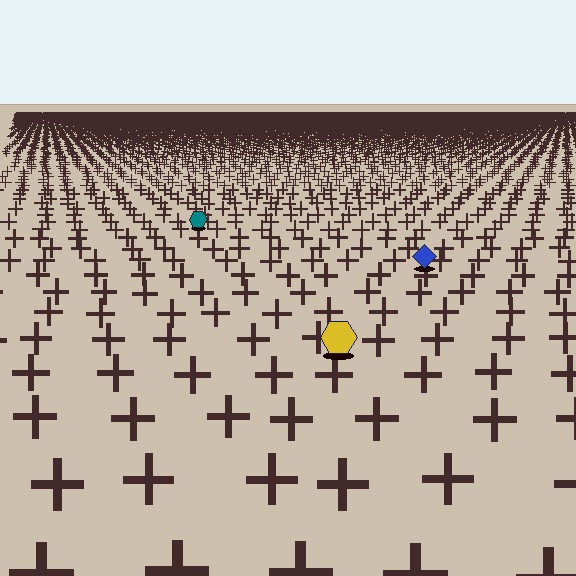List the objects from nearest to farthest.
From nearest to farthest: the yellow hexagon, the blue diamond, the teal hexagon.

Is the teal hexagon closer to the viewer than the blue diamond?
No. The blue diamond is closer — you can tell from the texture gradient: the ground texture is coarser near it.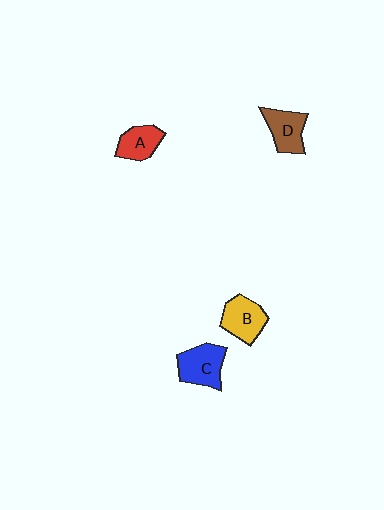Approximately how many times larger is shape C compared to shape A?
Approximately 1.3 times.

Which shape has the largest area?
Shape C (blue).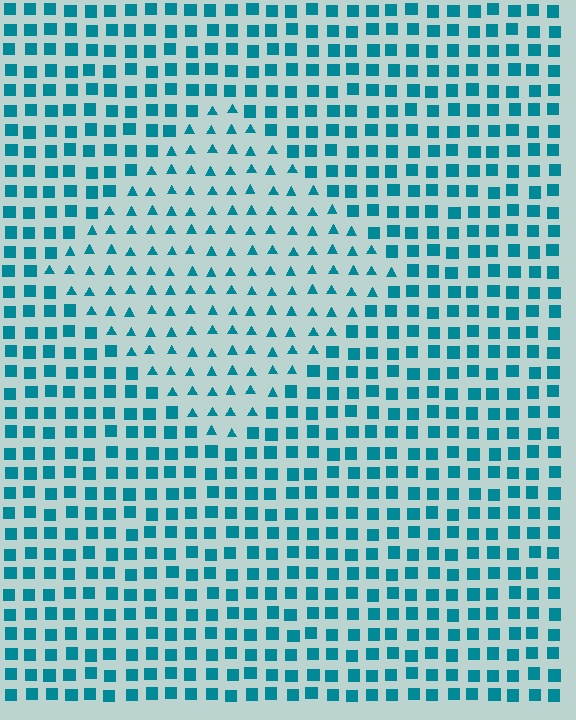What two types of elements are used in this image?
The image uses triangles inside the diamond region and squares outside it.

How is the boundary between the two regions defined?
The boundary is defined by a change in element shape: triangles inside vs. squares outside. All elements share the same color and spacing.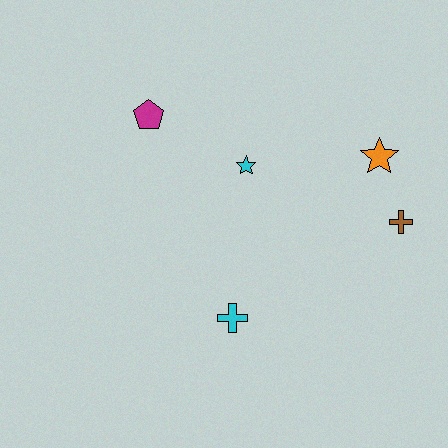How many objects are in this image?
There are 5 objects.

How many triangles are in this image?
There are no triangles.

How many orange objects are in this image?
There is 1 orange object.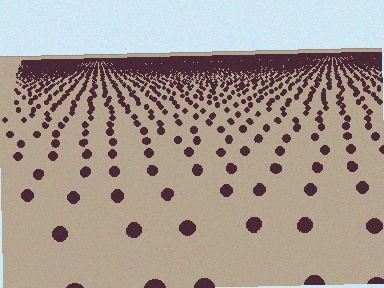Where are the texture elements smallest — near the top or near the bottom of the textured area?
Near the top.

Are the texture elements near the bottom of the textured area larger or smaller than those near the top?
Larger. Near the bottom, elements are closer to the viewer and appear at a bigger on-screen size.